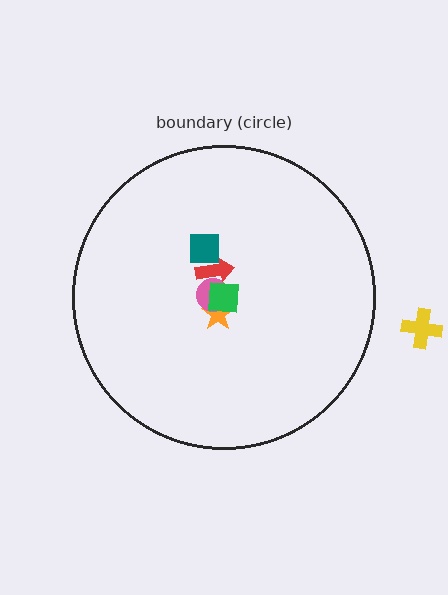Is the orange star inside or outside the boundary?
Inside.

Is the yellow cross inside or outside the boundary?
Outside.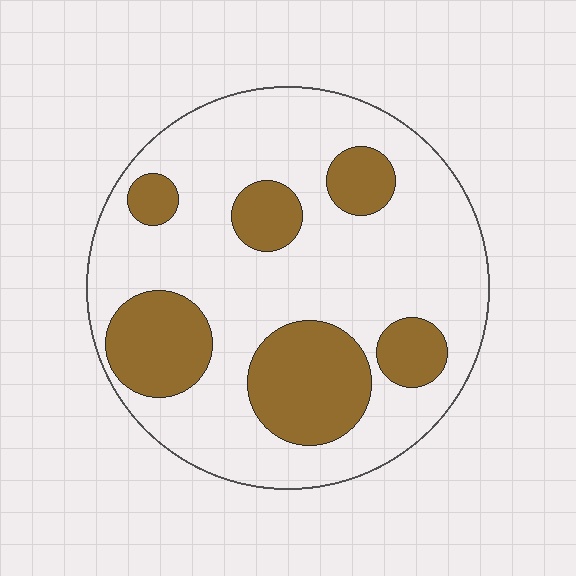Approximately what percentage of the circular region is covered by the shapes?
Approximately 30%.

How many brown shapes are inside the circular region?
6.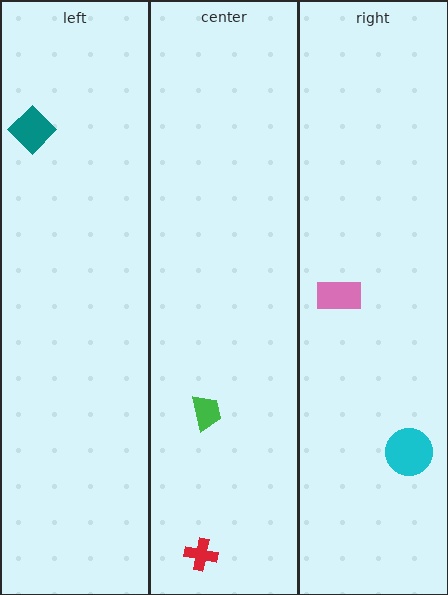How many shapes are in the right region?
2.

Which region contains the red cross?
The center region.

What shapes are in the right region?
The cyan circle, the pink rectangle.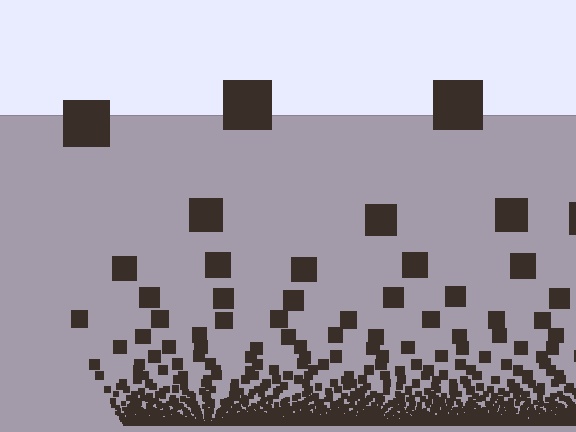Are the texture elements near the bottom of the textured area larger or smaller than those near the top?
Smaller. The gradient is inverted — elements near the bottom are smaller and denser.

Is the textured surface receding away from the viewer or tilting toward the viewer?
The surface appears to tilt toward the viewer. Texture elements get larger and sparser toward the top.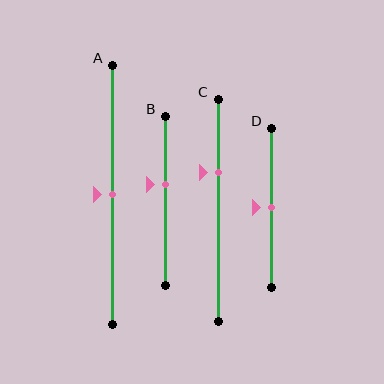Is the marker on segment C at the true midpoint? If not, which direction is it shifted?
No, the marker on segment C is shifted upward by about 17% of the segment length.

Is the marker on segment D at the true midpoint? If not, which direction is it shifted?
Yes, the marker on segment D is at the true midpoint.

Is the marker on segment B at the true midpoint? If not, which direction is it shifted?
No, the marker on segment B is shifted upward by about 10% of the segment length.